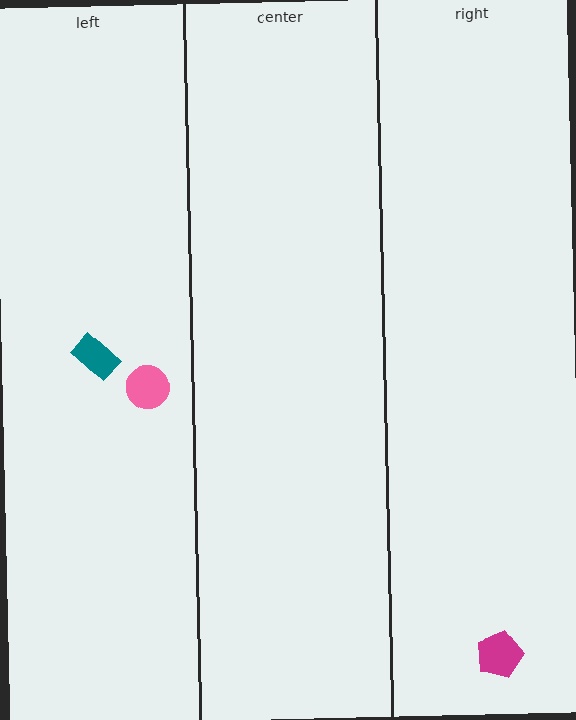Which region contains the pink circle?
The left region.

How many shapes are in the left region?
2.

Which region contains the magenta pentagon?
The right region.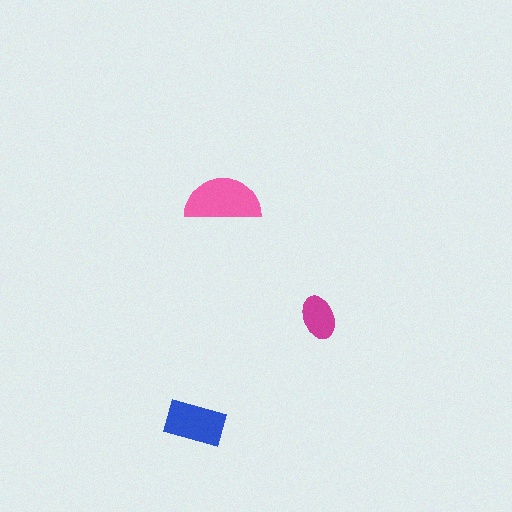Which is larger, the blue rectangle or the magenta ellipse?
The blue rectangle.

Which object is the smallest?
The magenta ellipse.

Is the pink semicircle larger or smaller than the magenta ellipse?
Larger.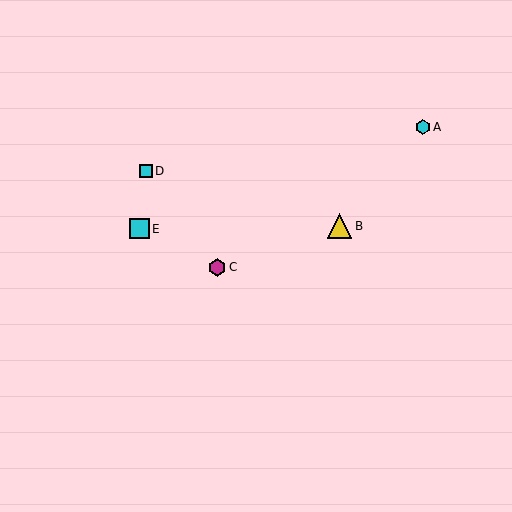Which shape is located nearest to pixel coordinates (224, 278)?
The magenta hexagon (labeled C) at (217, 267) is nearest to that location.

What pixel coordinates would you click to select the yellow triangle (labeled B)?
Click at (340, 226) to select the yellow triangle B.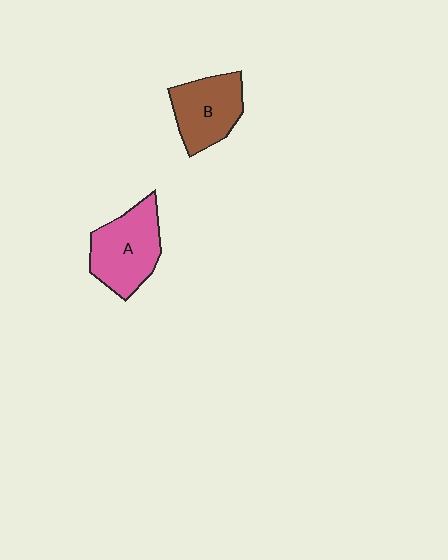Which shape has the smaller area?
Shape B (brown).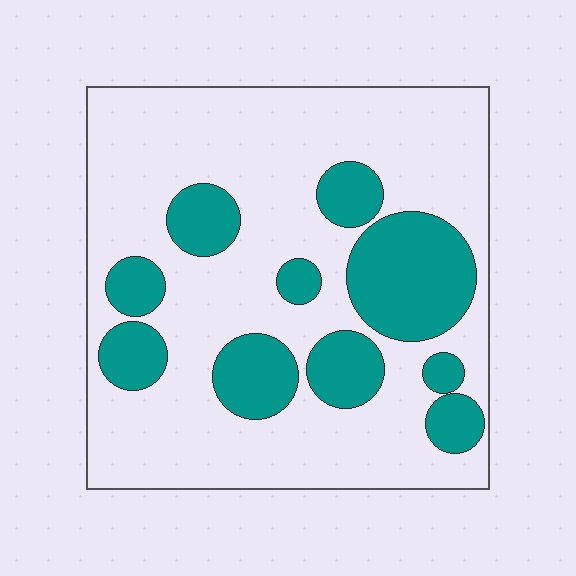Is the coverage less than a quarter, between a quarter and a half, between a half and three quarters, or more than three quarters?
Between a quarter and a half.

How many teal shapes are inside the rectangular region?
10.